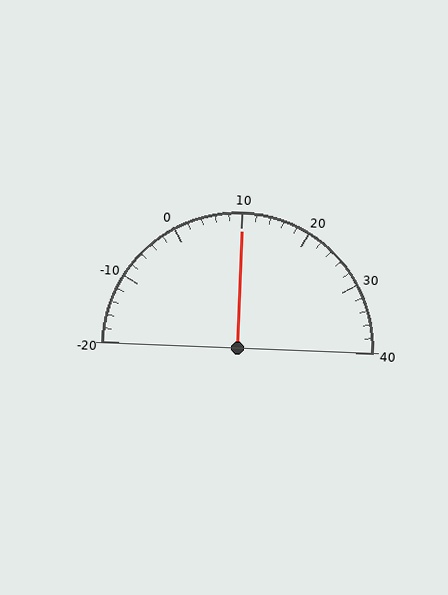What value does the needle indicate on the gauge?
The needle indicates approximately 10.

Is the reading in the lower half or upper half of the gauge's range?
The reading is in the upper half of the range (-20 to 40).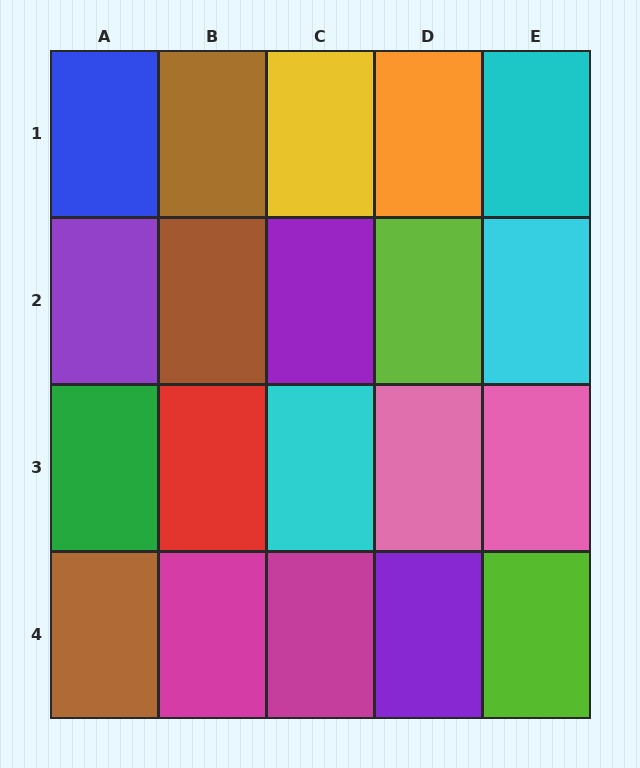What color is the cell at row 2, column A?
Purple.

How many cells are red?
1 cell is red.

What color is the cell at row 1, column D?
Orange.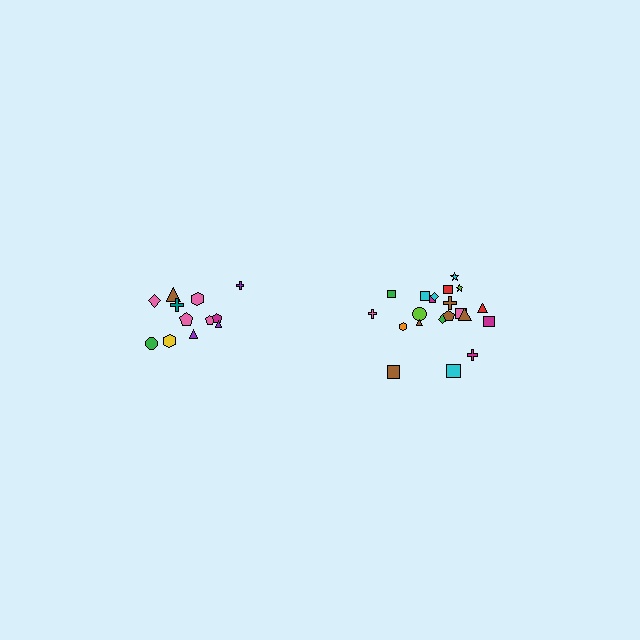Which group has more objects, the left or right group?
The right group.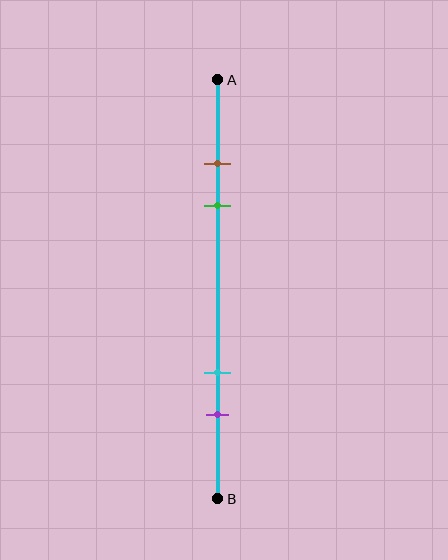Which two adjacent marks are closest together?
The brown and green marks are the closest adjacent pair.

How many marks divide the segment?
There are 4 marks dividing the segment.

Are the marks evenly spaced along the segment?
No, the marks are not evenly spaced.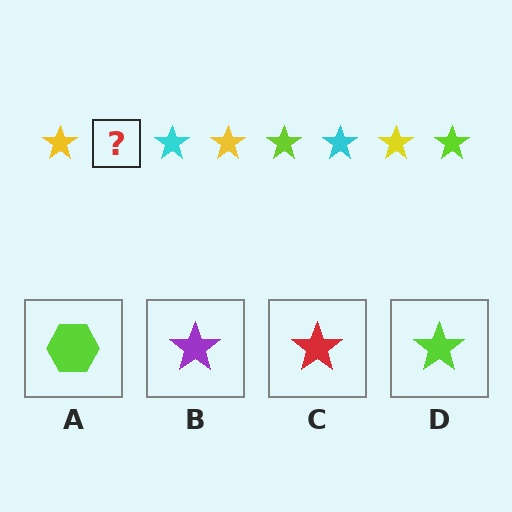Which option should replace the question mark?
Option D.